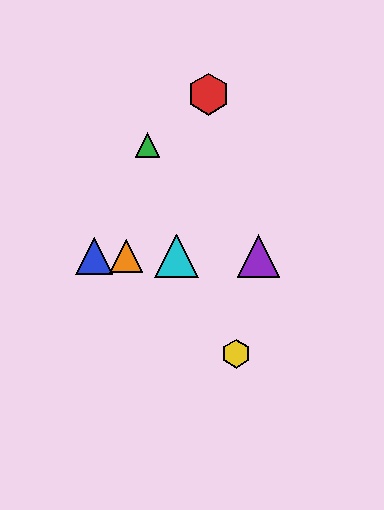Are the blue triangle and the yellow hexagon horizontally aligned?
No, the blue triangle is at y≈256 and the yellow hexagon is at y≈354.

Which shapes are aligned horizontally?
The blue triangle, the purple triangle, the orange triangle, the cyan triangle are aligned horizontally.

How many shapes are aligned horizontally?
4 shapes (the blue triangle, the purple triangle, the orange triangle, the cyan triangle) are aligned horizontally.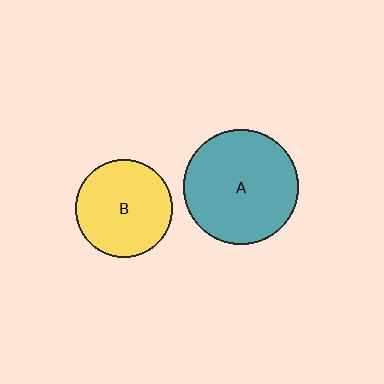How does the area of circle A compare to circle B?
Approximately 1.4 times.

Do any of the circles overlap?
No, none of the circles overlap.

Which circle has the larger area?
Circle A (teal).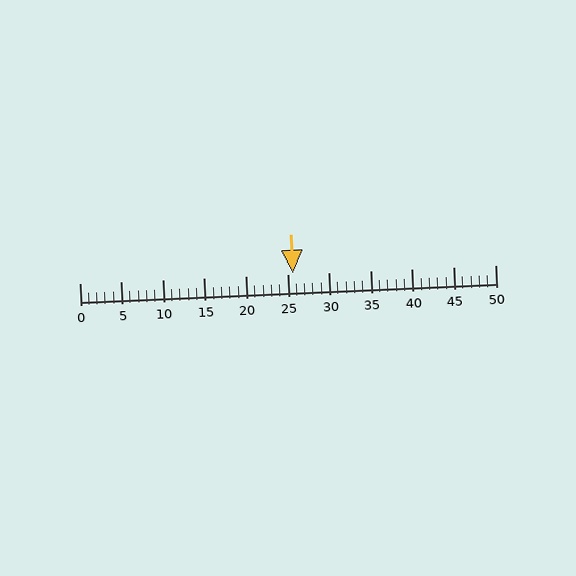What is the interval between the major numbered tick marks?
The major tick marks are spaced 5 units apart.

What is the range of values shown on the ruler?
The ruler shows values from 0 to 50.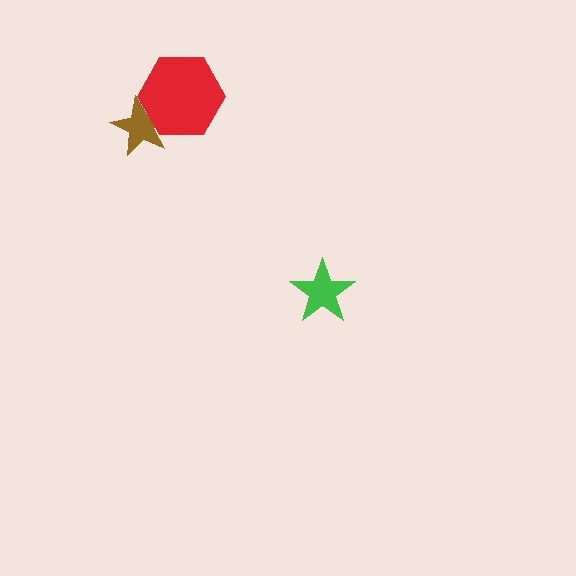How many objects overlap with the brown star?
1 object overlaps with the brown star.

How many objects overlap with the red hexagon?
1 object overlaps with the red hexagon.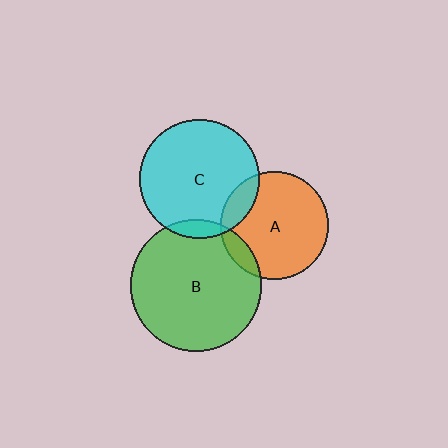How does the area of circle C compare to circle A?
Approximately 1.2 times.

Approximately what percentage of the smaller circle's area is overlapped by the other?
Approximately 15%.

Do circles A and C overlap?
Yes.